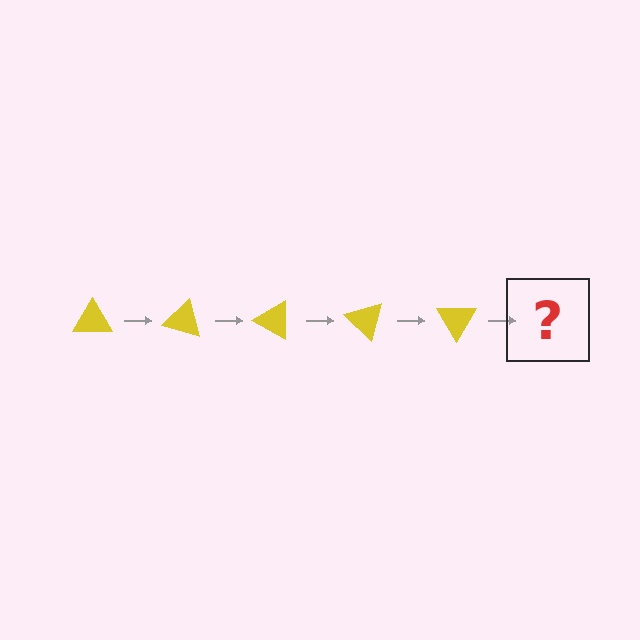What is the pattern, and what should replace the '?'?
The pattern is that the triangle rotates 15 degrees each step. The '?' should be a yellow triangle rotated 75 degrees.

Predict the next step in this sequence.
The next step is a yellow triangle rotated 75 degrees.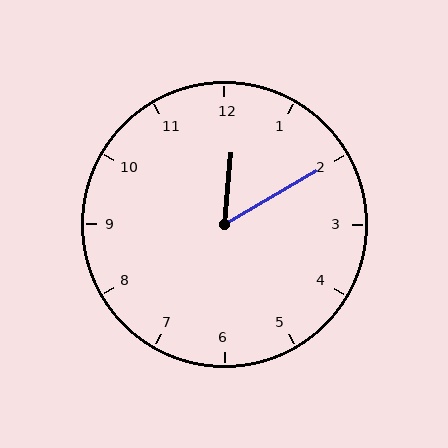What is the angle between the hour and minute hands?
Approximately 55 degrees.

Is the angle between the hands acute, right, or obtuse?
It is acute.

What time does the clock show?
12:10.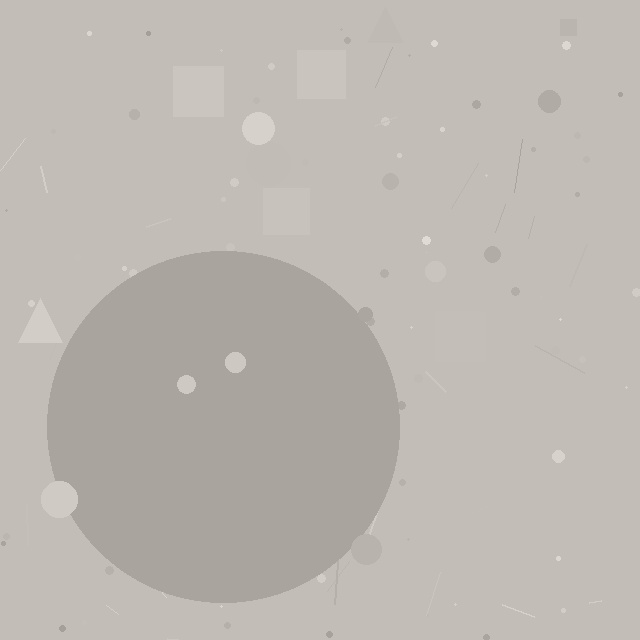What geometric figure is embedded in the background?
A circle is embedded in the background.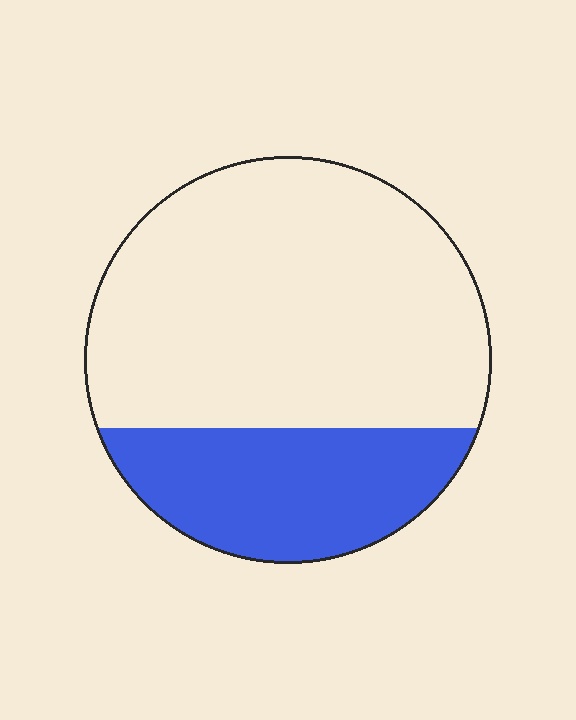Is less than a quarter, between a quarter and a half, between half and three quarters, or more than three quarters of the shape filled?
Between a quarter and a half.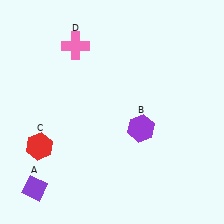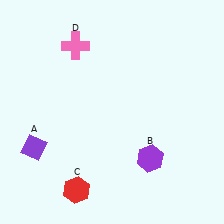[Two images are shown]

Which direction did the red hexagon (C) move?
The red hexagon (C) moved down.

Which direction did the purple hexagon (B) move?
The purple hexagon (B) moved down.